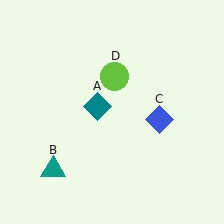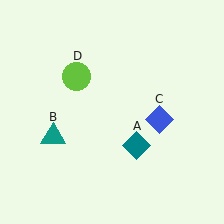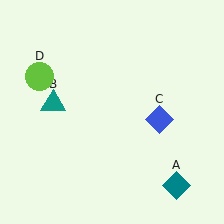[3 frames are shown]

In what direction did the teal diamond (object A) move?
The teal diamond (object A) moved down and to the right.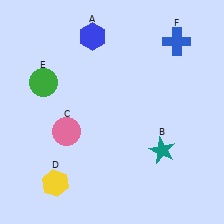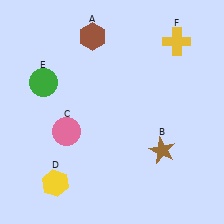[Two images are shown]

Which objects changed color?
A changed from blue to brown. B changed from teal to brown. F changed from blue to yellow.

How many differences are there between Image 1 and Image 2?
There are 3 differences between the two images.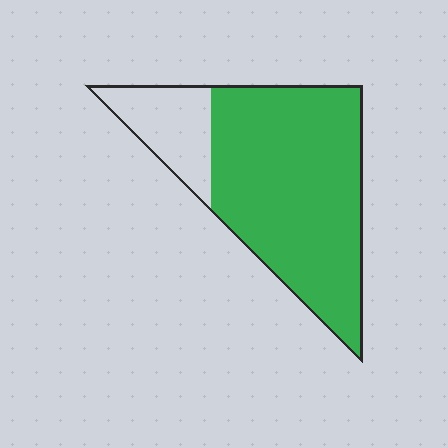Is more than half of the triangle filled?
Yes.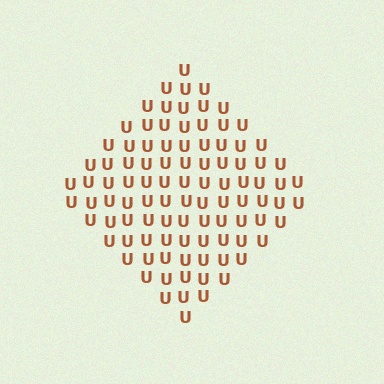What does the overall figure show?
The overall figure shows a diamond.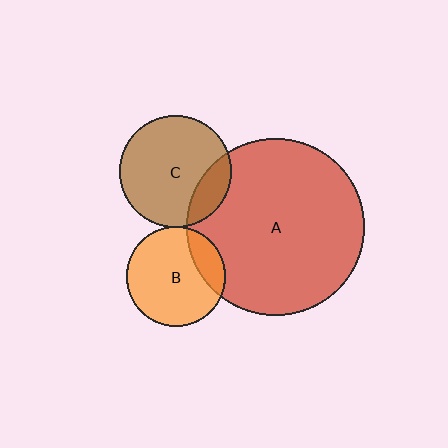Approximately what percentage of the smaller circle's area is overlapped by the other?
Approximately 20%.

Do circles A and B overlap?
Yes.